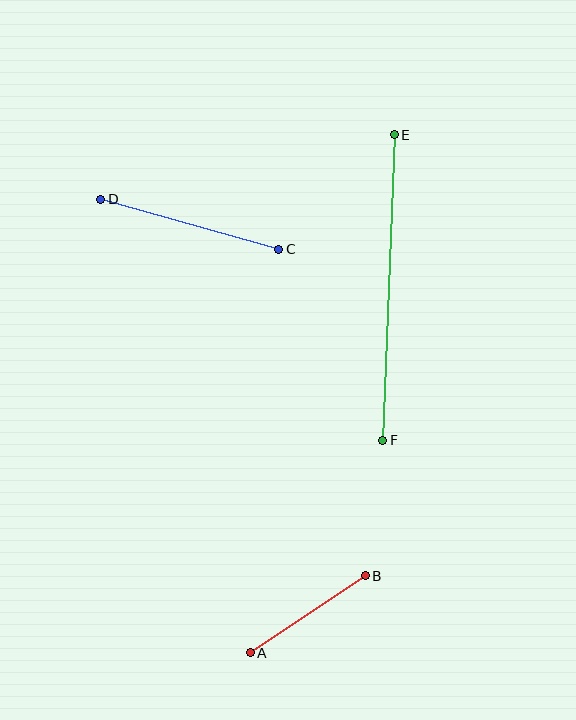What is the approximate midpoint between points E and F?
The midpoint is at approximately (388, 287) pixels.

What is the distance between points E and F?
The distance is approximately 306 pixels.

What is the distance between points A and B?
The distance is approximately 138 pixels.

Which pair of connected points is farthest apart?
Points E and F are farthest apart.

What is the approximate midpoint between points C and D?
The midpoint is at approximately (190, 224) pixels.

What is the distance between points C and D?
The distance is approximately 185 pixels.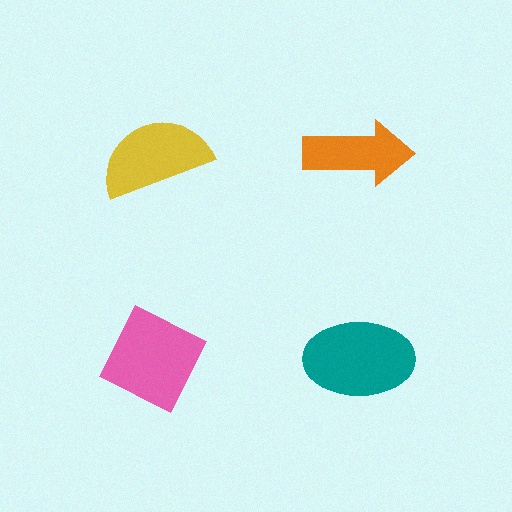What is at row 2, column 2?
A teal ellipse.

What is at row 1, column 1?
A yellow semicircle.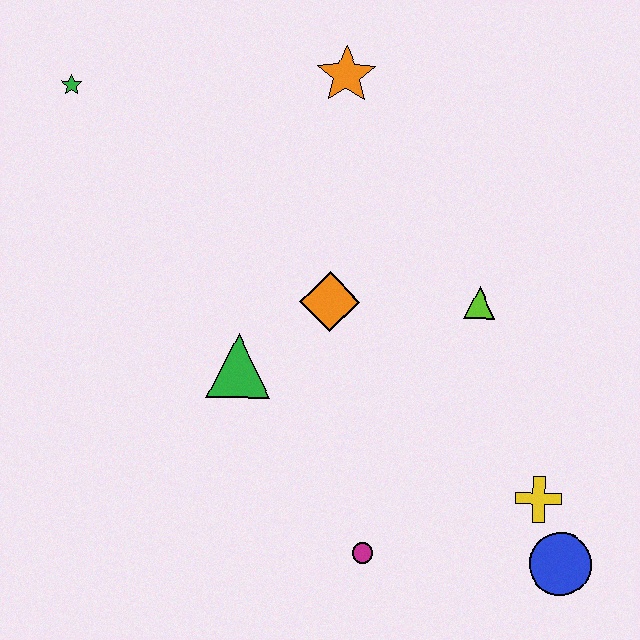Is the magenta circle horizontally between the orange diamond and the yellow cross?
Yes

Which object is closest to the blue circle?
The yellow cross is closest to the blue circle.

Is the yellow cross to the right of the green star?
Yes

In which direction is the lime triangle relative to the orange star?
The lime triangle is below the orange star.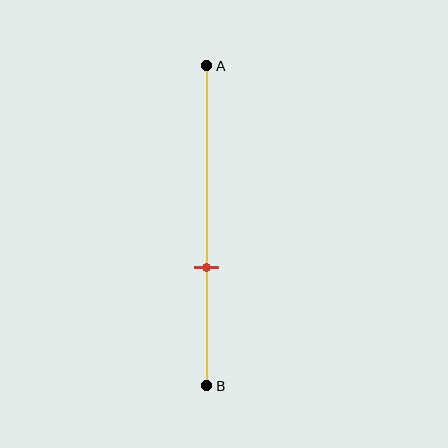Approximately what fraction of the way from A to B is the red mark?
The red mark is approximately 65% of the way from A to B.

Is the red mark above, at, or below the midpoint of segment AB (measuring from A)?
The red mark is below the midpoint of segment AB.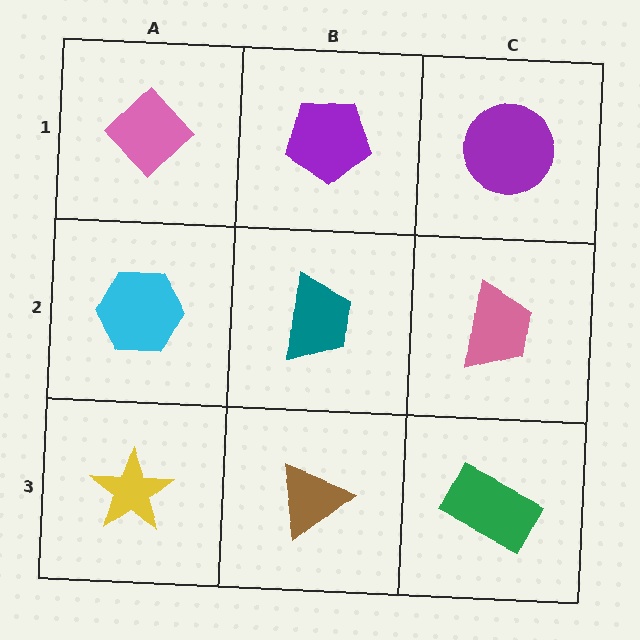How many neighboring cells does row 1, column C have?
2.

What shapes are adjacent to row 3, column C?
A pink trapezoid (row 2, column C), a brown triangle (row 3, column B).